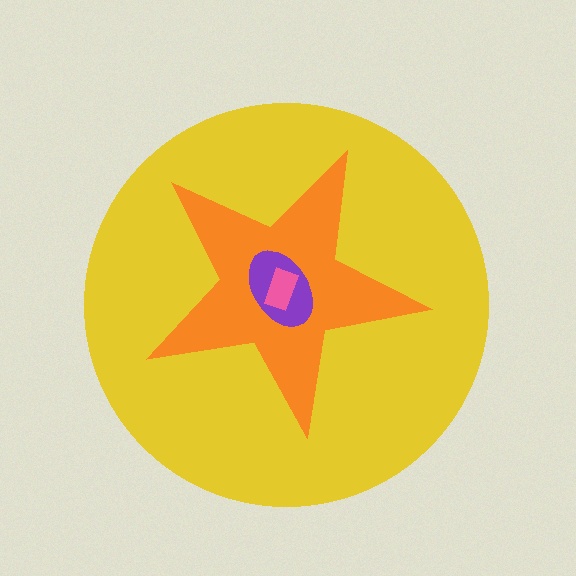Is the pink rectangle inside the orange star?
Yes.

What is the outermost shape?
The yellow circle.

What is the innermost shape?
The pink rectangle.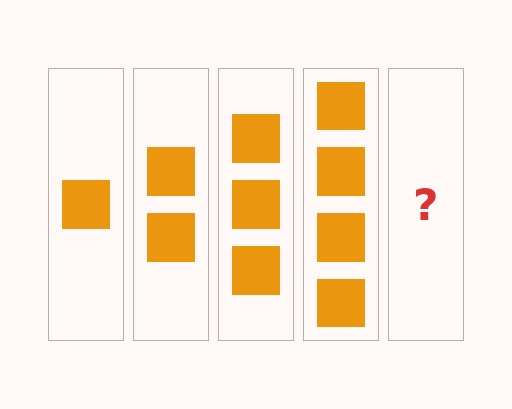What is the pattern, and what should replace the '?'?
The pattern is that each step adds one more square. The '?' should be 5 squares.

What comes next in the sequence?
The next element should be 5 squares.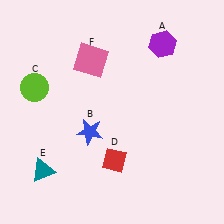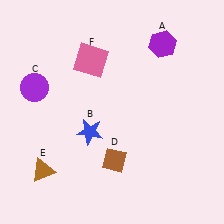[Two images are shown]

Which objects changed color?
C changed from lime to purple. D changed from red to brown. E changed from teal to brown.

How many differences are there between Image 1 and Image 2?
There are 3 differences between the two images.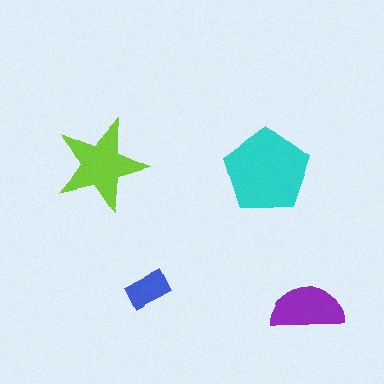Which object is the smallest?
The blue rectangle.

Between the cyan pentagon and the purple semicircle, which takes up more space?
The cyan pentagon.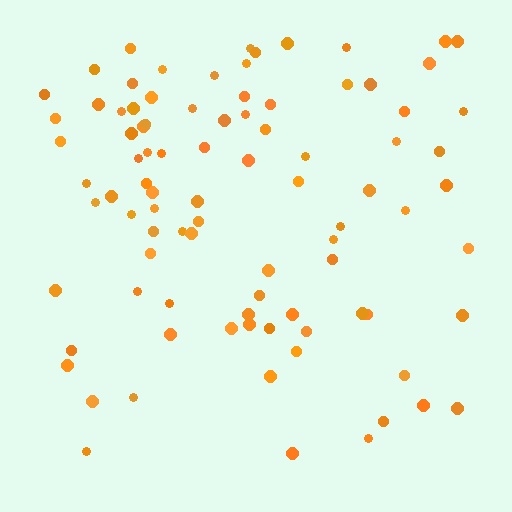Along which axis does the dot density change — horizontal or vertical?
Vertical.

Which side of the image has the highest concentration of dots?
The top.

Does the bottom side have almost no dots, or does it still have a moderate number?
Still a moderate number, just noticeably fewer than the top.